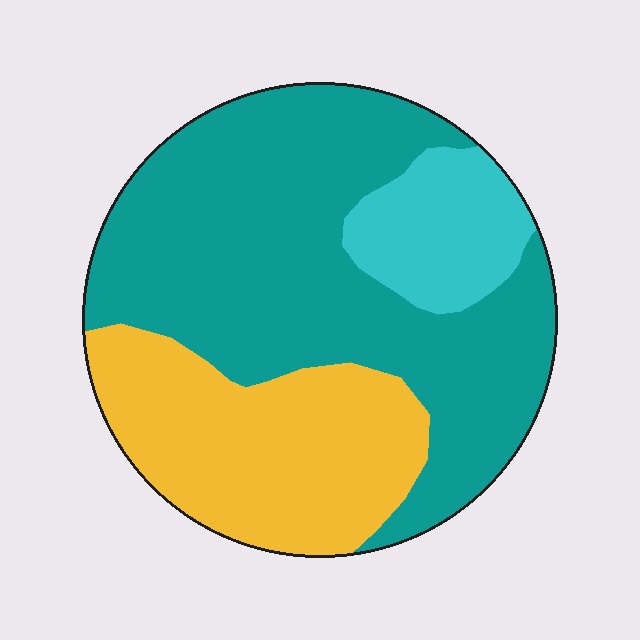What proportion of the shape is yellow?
Yellow takes up about one third (1/3) of the shape.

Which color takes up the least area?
Cyan, at roughly 15%.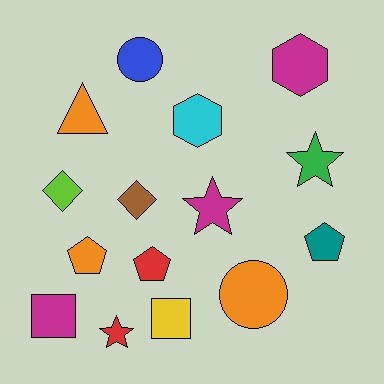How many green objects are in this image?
There is 1 green object.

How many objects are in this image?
There are 15 objects.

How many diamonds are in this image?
There are 2 diamonds.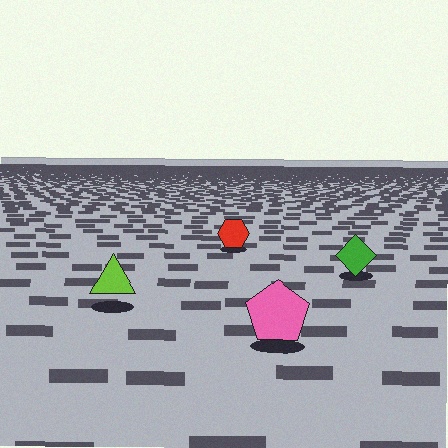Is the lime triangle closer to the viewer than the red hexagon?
Yes. The lime triangle is closer — you can tell from the texture gradient: the ground texture is coarser near it.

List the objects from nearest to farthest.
From nearest to farthest: the pink pentagon, the lime triangle, the green diamond, the red hexagon.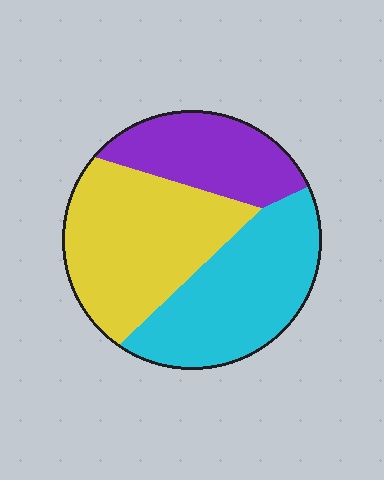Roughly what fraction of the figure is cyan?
Cyan takes up about three eighths (3/8) of the figure.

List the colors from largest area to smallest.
From largest to smallest: yellow, cyan, purple.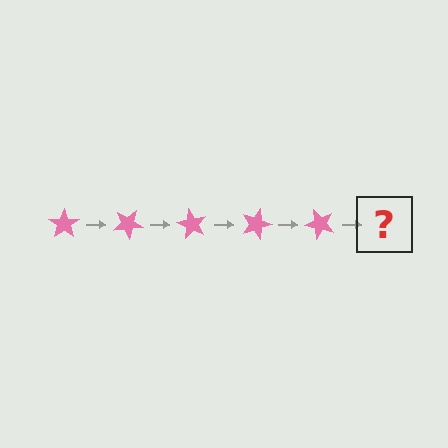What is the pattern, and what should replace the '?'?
The pattern is that the star rotates 30 degrees each step. The '?' should be a pink star rotated 150 degrees.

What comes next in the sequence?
The next element should be a pink star rotated 150 degrees.